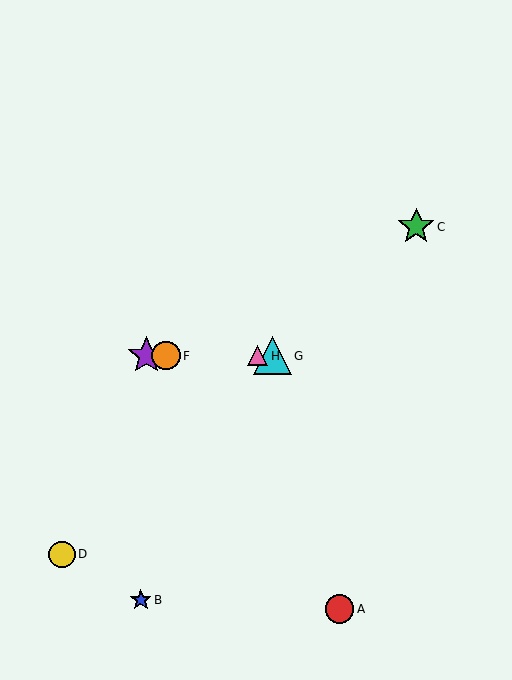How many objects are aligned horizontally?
4 objects (E, F, G, H) are aligned horizontally.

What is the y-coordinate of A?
Object A is at y≈609.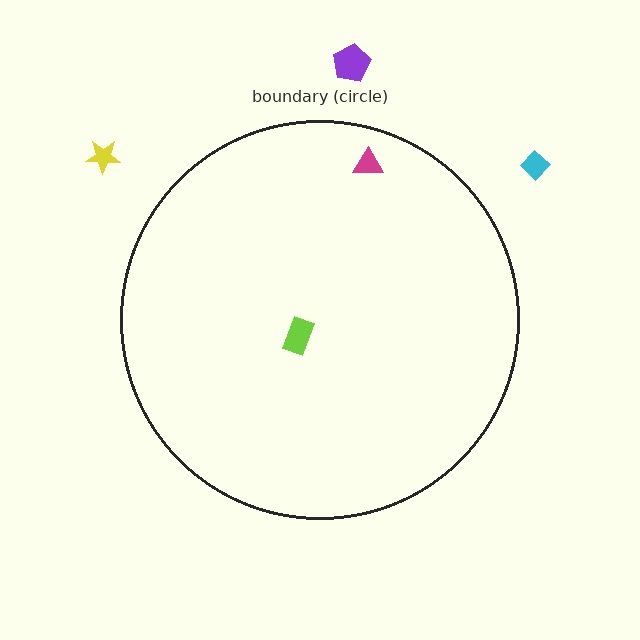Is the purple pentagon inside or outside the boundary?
Outside.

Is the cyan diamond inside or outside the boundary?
Outside.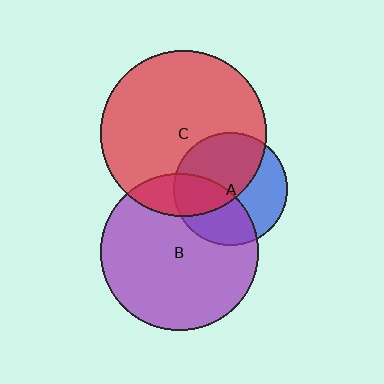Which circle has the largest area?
Circle C (red).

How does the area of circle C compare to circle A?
Approximately 2.2 times.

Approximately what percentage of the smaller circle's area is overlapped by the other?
Approximately 40%.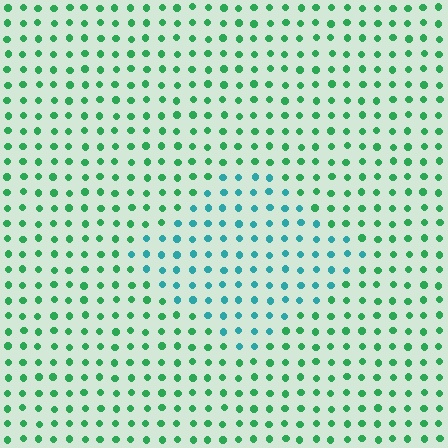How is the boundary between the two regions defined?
The boundary is defined purely by a slight shift in hue (about 41 degrees). Spacing, size, and orientation are identical on both sides.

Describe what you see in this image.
The image is filled with small green elements in a uniform arrangement. A diamond-shaped region is visible where the elements are tinted to a slightly different hue, forming a subtle color boundary.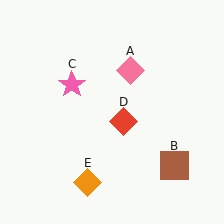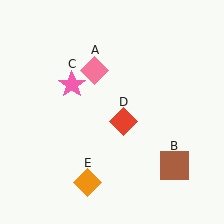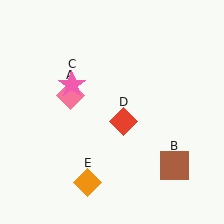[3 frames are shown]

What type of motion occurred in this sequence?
The pink diamond (object A) rotated counterclockwise around the center of the scene.